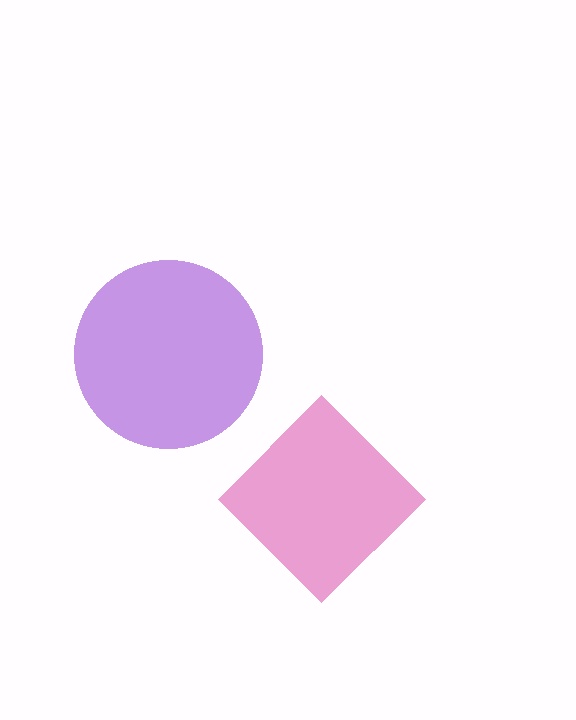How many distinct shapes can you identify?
There are 2 distinct shapes: a purple circle, a magenta diamond.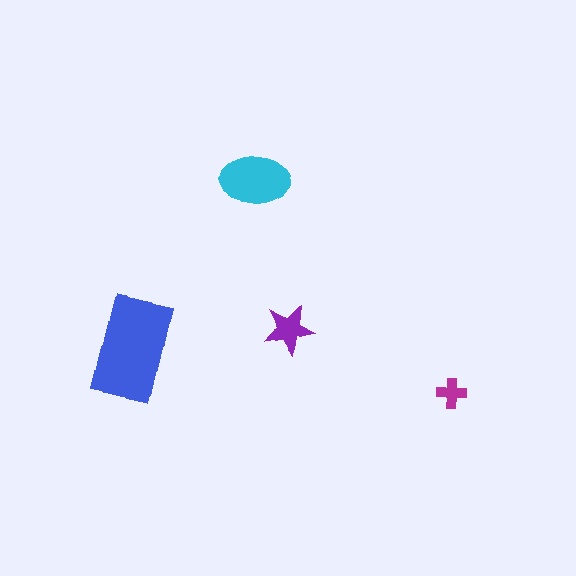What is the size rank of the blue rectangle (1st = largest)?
1st.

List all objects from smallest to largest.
The magenta cross, the purple star, the cyan ellipse, the blue rectangle.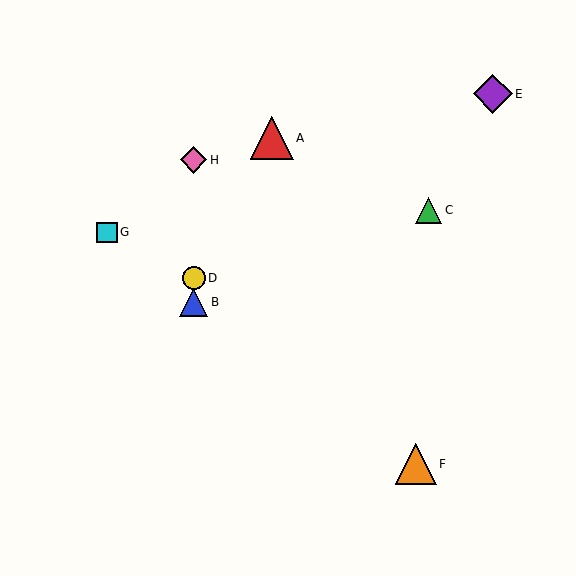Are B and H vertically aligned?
Yes, both are at x≈194.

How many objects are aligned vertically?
3 objects (B, D, H) are aligned vertically.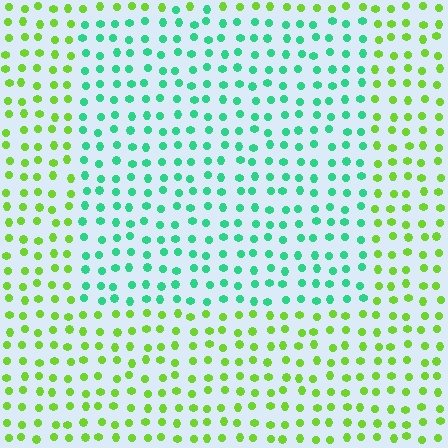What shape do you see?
I see a rectangle.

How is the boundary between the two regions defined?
The boundary is defined purely by a slight shift in hue (about 57 degrees). Spacing, size, and orientation are identical on both sides.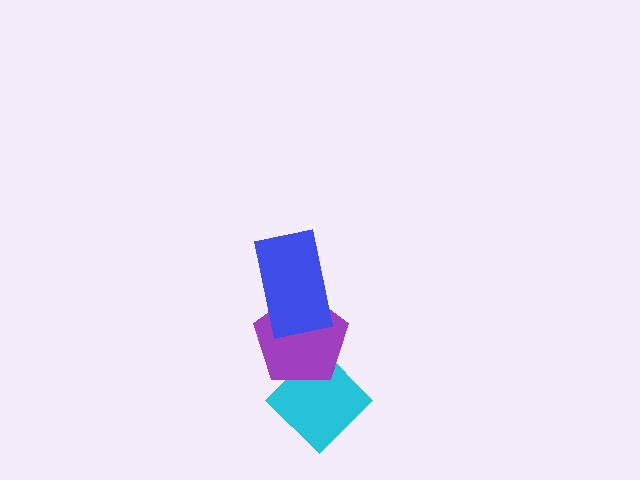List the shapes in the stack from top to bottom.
From top to bottom: the blue rectangle, the purple pentagon, the cyan diamond.